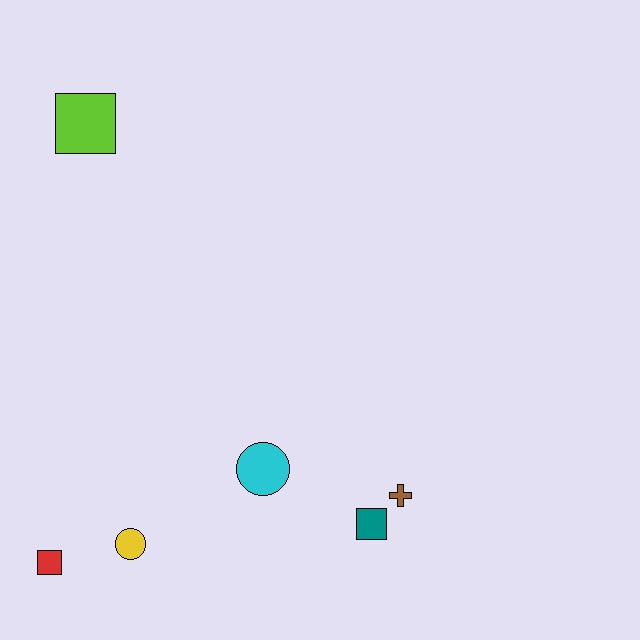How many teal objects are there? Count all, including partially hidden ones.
There is 1 teal object.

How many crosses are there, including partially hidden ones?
There is 1 cross.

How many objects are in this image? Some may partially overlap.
There are 6 objects.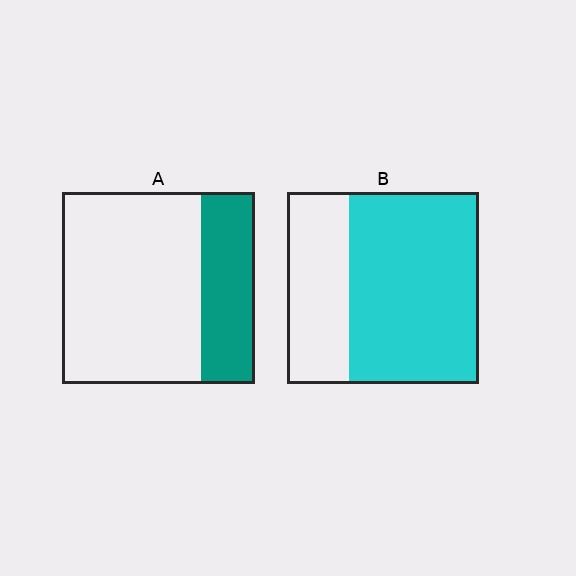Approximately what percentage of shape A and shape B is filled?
A is approximately 30% and B is approximately 70%.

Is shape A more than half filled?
No.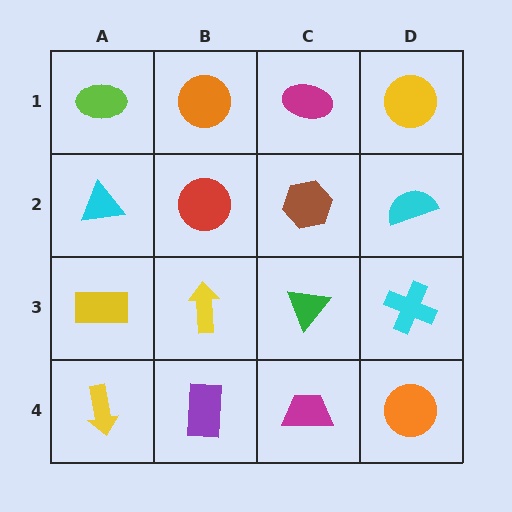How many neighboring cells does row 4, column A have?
2.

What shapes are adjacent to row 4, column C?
A green triangle (row 3, column C), a purple rectangle (row 4, column B), an orange circle (row 4, column D).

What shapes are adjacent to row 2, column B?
An orange circle (row 1, column B), a yellow arrow (row 3, column B), a cyan triangle (row 2, column A), a brown hexagon (row 2, column C).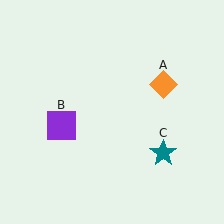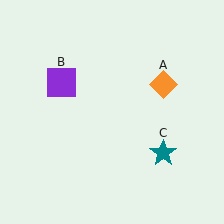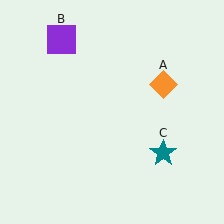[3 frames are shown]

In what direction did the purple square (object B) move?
The purple square (object B) moved up.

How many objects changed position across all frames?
1 object changed position: purple square (object B).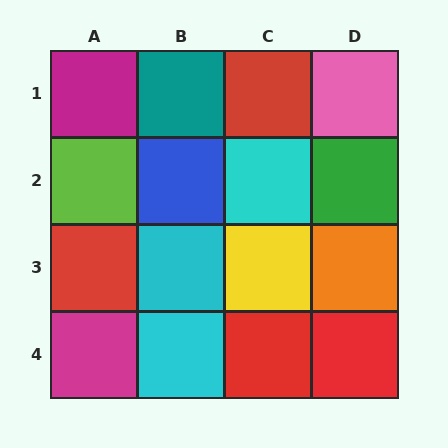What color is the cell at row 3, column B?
Cyan.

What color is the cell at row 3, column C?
Yellow.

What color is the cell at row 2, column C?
Cyan.